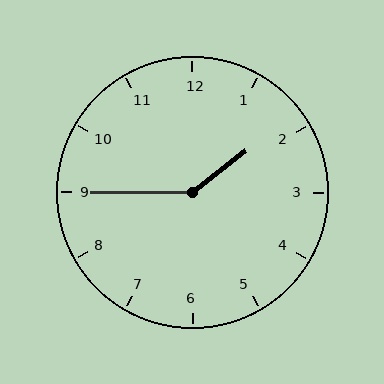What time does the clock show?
1:45.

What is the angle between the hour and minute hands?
Approximately 142 degrees.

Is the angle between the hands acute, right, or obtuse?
It is obtuse.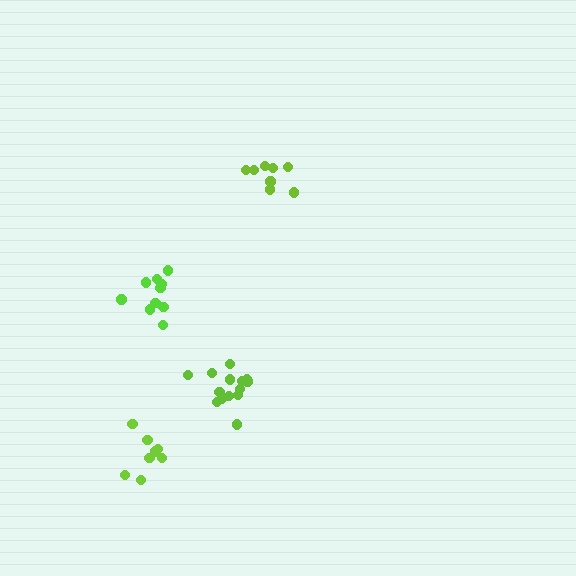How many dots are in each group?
Group 1: 8 dots, Group 2: 8 dots, Group 3: 10 dots, Group 4: 14 dots (40 total).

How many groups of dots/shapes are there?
There are 4 groups.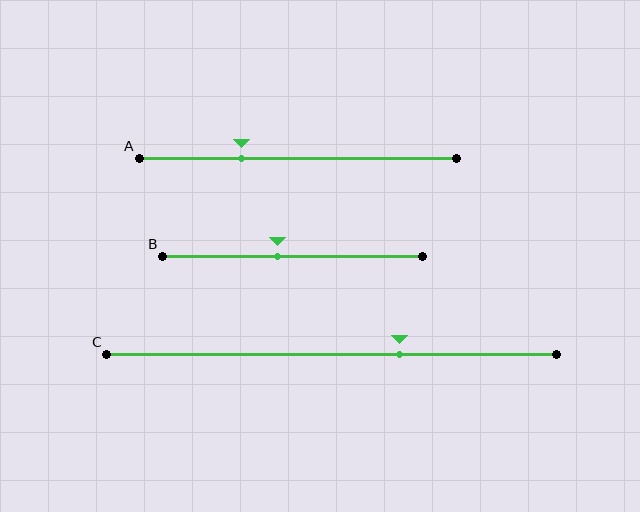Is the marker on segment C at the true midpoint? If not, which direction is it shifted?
No, the marker on segment C is shifted to the right by about 15% of the segment length.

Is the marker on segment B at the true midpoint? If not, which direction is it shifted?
No, the marker on segment B is shifted to the left by about 6% of the segment length.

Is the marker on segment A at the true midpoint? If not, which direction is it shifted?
No, the marker on segment A is shifted to the left by about 18% of the segment length.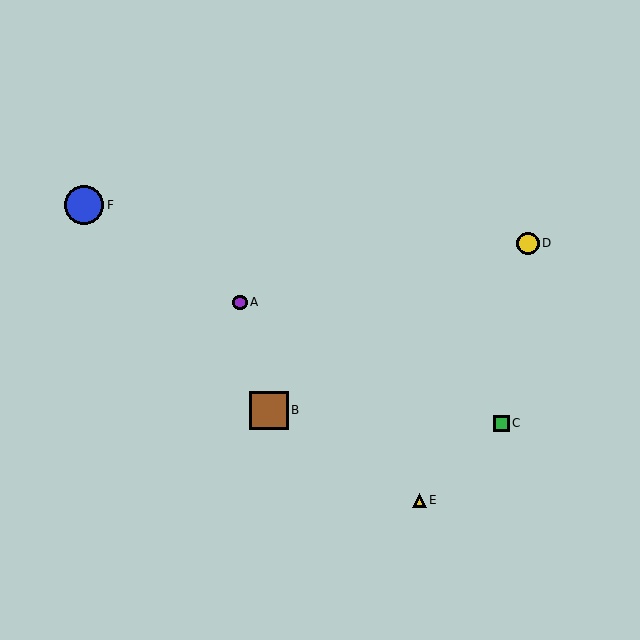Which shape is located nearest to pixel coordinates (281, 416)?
The brown square (labeled B) at (269, 410) is nearest to that location.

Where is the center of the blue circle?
The center of the blue circle is at (84, 205).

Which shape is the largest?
The blue circle (labeled F) is the largest.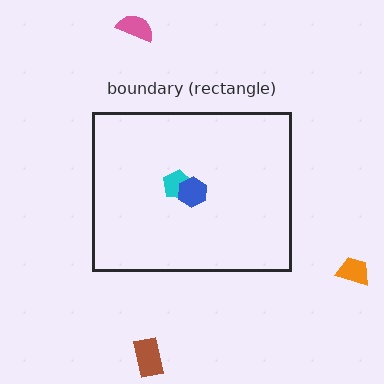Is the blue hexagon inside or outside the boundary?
Inside.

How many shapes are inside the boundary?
2 inside, 3 outside.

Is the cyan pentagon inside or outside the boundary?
Inside.